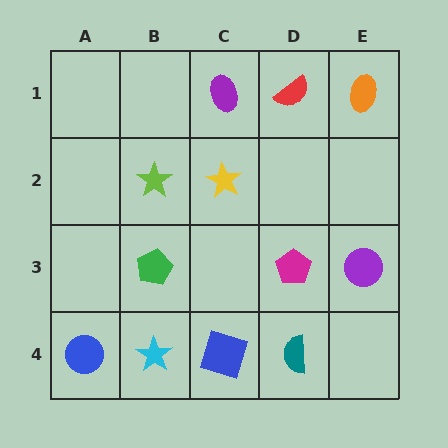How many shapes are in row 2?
2 shapes.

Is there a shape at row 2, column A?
No, that cell is empty.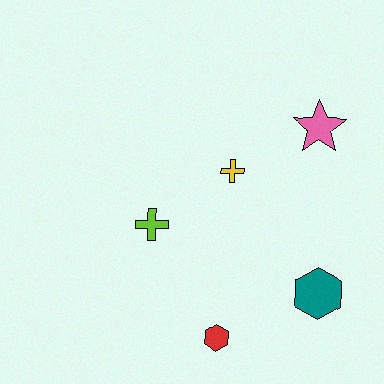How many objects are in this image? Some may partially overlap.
There are 5 objects.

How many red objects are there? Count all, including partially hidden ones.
There is 1 red object.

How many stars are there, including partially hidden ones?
There is 1 star.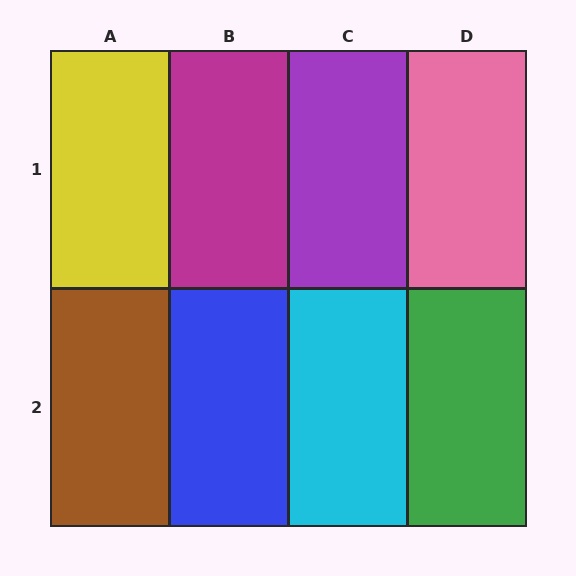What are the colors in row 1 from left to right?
Yellow, magenta, purple, pink.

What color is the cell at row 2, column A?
Brown.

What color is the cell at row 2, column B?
Blue.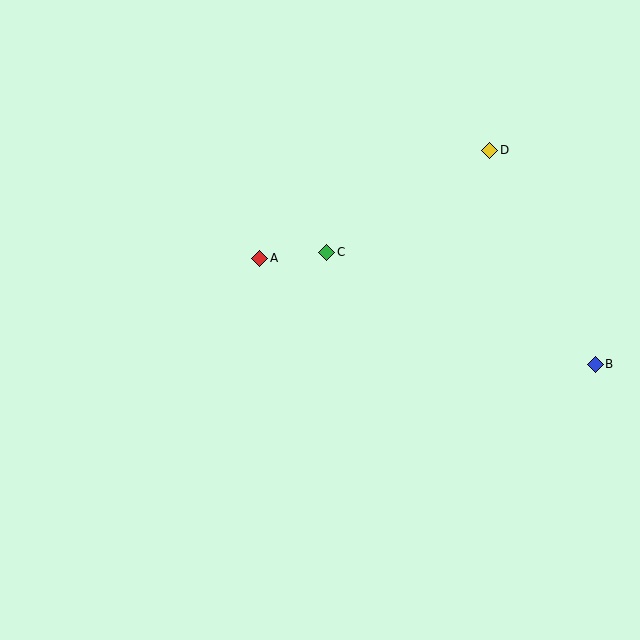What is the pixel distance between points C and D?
The distance between C and D is 193 pixels.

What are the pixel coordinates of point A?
Point A is at (260, 258).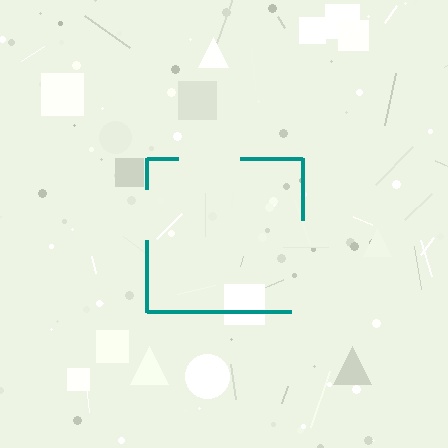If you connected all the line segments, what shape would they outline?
They would outline a square.